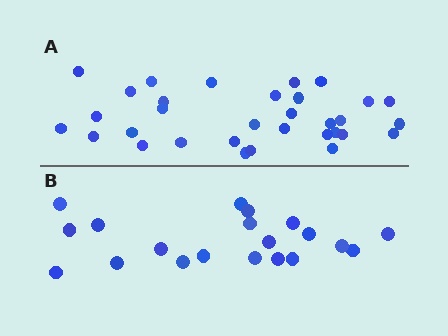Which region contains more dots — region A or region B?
Region A (the top region) has more dots.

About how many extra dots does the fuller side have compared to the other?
Region A has roughly 12 or so more dots than region B.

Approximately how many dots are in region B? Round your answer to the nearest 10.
About 20 dots.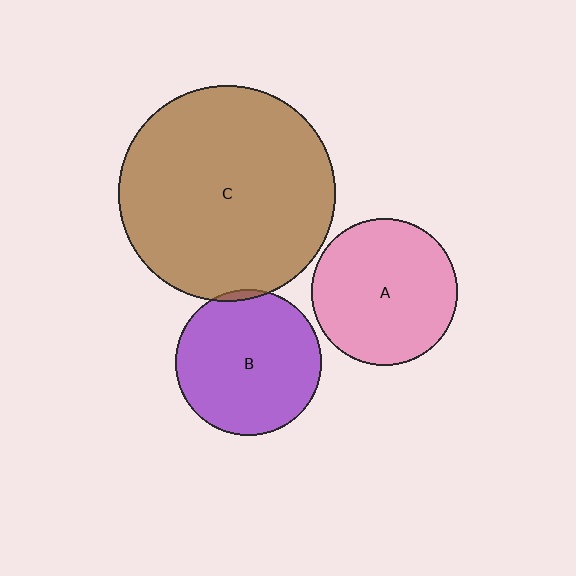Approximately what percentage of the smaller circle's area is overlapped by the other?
Approximately 5%.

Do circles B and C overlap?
Yes.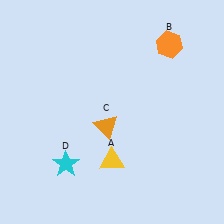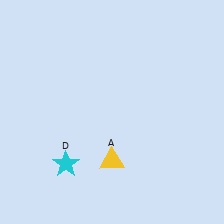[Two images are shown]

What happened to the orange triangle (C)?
The orange triangle (C) was removed in Image 2. It was in the bottom-left area of Image 1.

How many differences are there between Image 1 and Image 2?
There are 2 differences between the two images.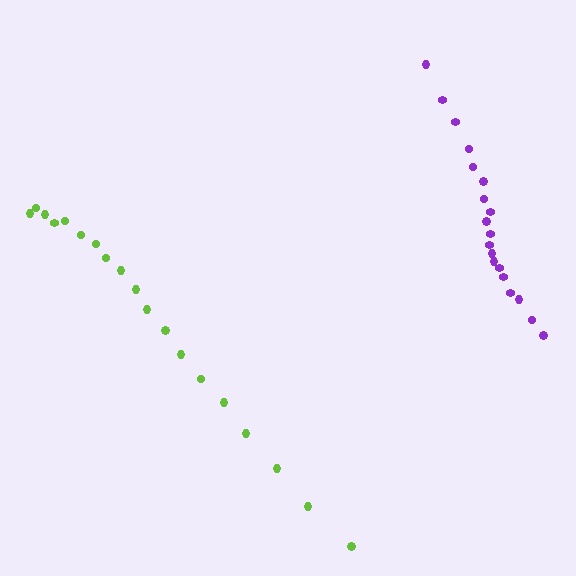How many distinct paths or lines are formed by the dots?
There are 2 distinct paths.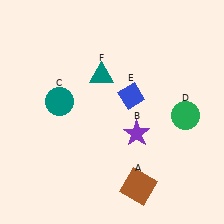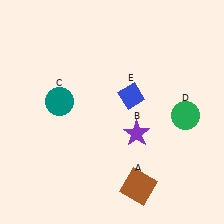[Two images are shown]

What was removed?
The teal triangle (F) was removed in Image 2.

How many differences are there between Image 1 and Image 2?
There is 1 difference between the two images.